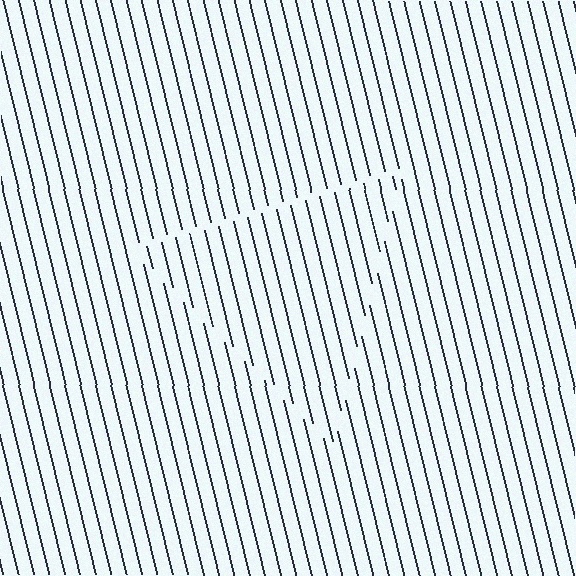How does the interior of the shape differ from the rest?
The interior of the shape contains the same grating, shifted by half a period — the contour is defined by the phase discontinuity where line-ends from the inner and outer gratings abut.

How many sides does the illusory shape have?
3 sides — the line-ends trace a triangle.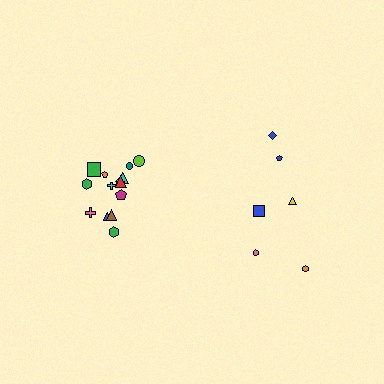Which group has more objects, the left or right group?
The left group.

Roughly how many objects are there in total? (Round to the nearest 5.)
Roughly 20 objects in total.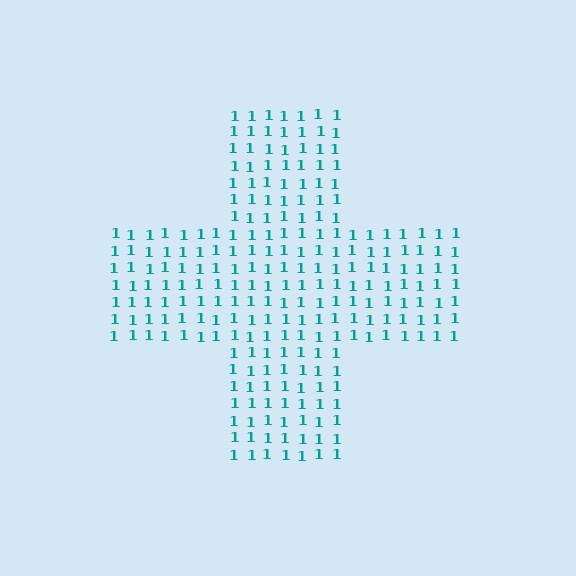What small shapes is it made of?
It is made of small digit 1's.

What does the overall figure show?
The overall figure shows a cross.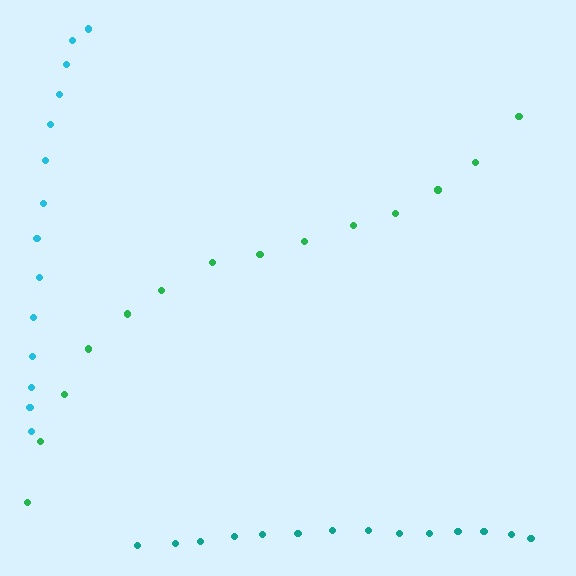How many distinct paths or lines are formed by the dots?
There are 3 distinct paths.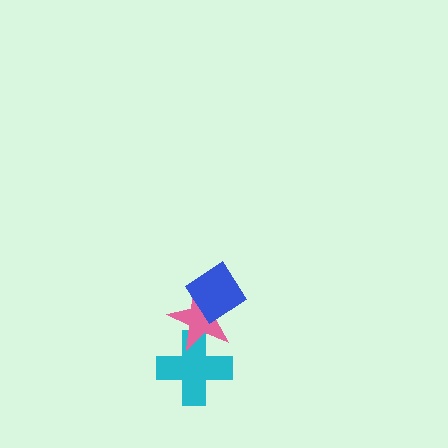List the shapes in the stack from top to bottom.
From top to bottom: the blue diamond, the pink star, the cyan cross.